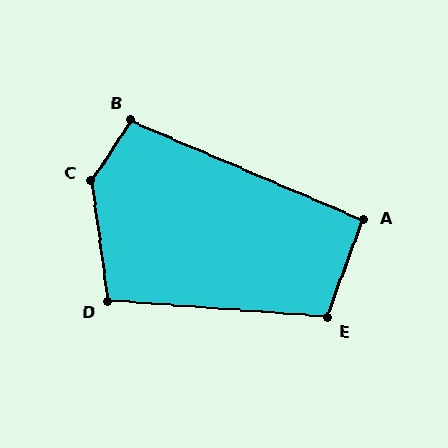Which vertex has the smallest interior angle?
A, at approximately 93 degrees.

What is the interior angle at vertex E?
Approximately 106 degrees (obtuse).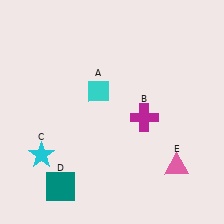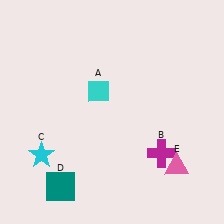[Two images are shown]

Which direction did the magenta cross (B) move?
The magenta cross (B) moved down.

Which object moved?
The magenta cross (B) moved down.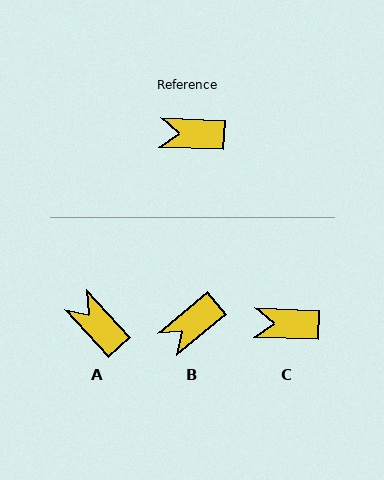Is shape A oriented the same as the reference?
No, it is off by about 45 degrees.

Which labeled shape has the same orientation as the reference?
C.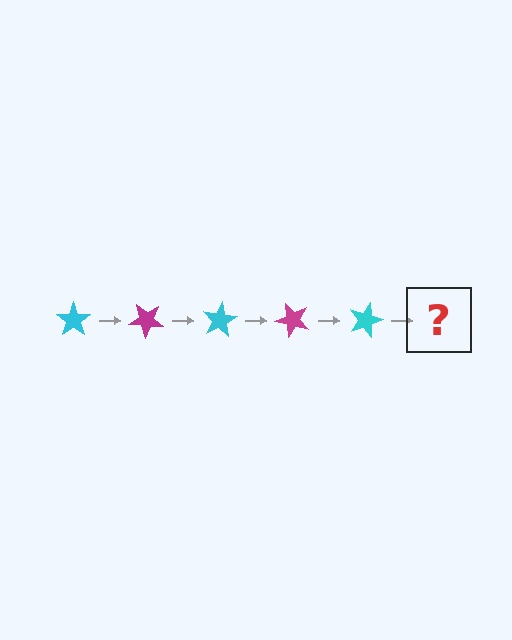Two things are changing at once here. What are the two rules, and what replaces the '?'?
The two rules are that it rotates 40 degrees each step and the color cycles through cyan and magenta. The '?' should be a magenta star, rotated 200 degrees from the start.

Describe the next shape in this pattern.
It should be a magenta star, rotated 200 degrees from the start.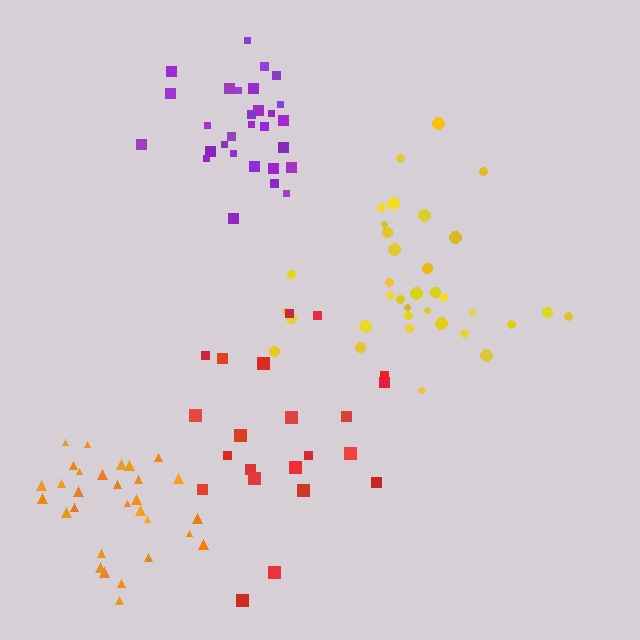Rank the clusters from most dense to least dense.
orange, purple, yellow, red.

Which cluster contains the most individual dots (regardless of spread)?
Yellow (35).